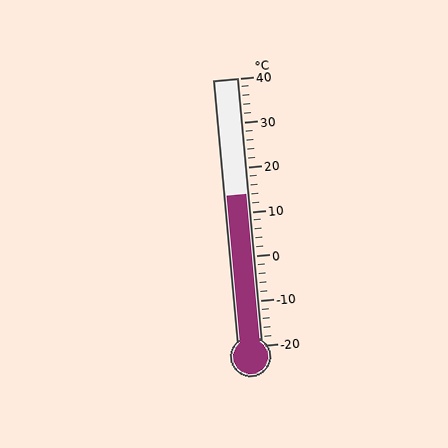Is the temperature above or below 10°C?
The temperature is above 10°C.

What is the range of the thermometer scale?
The thermometer scale ranges from -20°C to 40°C.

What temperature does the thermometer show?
The thermometer shows approximately 14°C.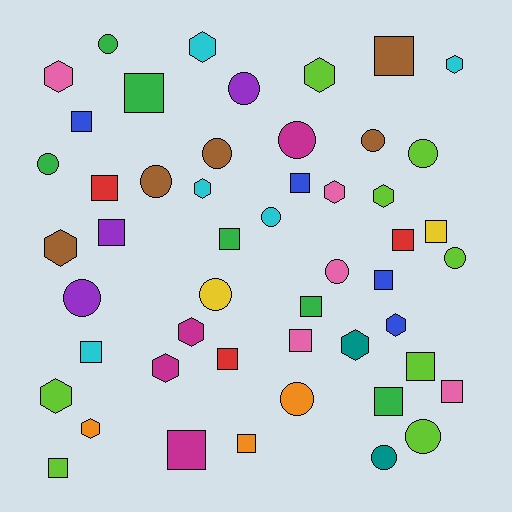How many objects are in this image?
There are 50 objects.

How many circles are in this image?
There are 16 circles.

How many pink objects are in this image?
There are 5 pink objects.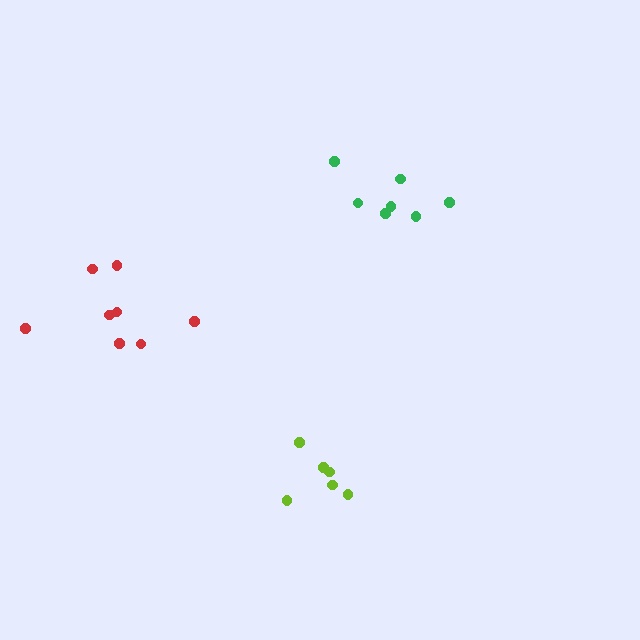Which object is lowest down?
The lime cluster is bottommost.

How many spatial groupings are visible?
There are 3 spatial groupings.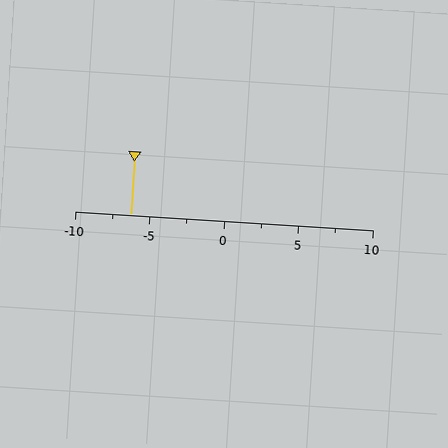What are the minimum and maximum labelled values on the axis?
The axis runs from -10 to 10.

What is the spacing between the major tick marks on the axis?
The major ticks are spaced 5 apart.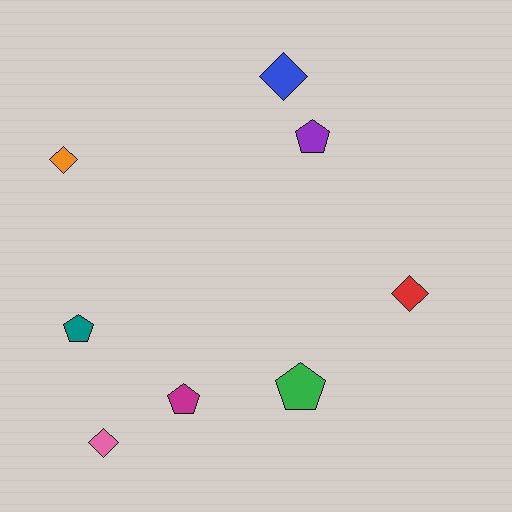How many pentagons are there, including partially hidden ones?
There are 4 pentagons.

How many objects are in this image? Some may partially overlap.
There are 8 objects.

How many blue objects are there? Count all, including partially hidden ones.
There is 1 blue object.